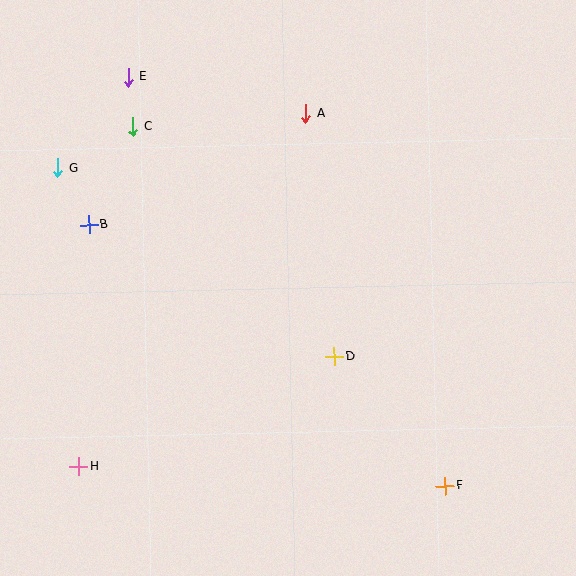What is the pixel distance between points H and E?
The distance between H and E is 393 pixels.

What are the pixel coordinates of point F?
Point F is at (445, 486).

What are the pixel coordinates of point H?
Point H is at (79, 467).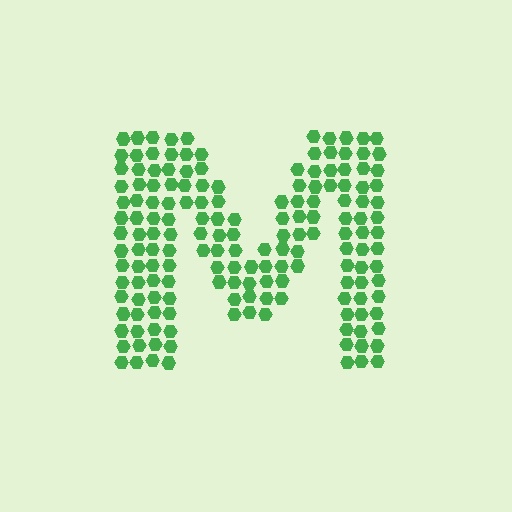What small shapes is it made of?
It is made of small hexagons.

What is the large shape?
The large shape is the letter M.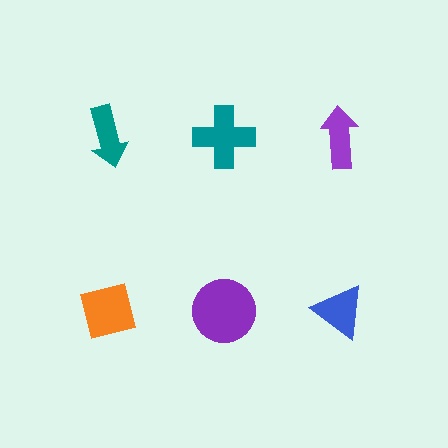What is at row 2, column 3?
A blue triangle.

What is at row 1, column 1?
A teal arrow.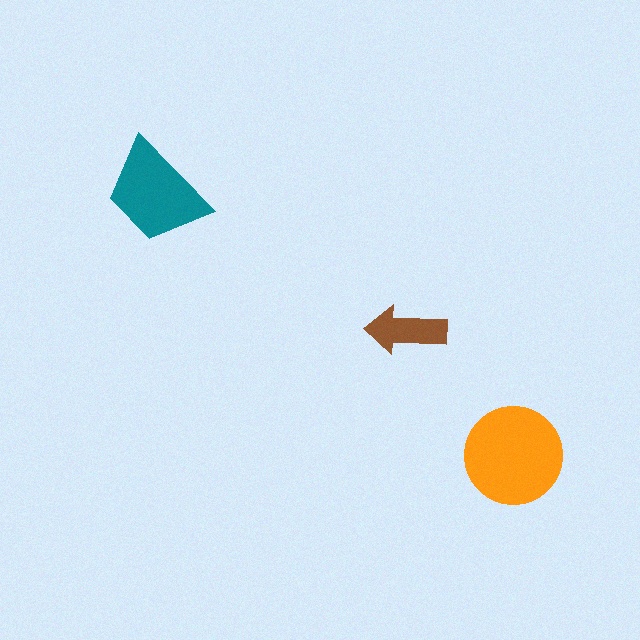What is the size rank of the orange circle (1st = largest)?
1st.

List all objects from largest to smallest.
The orange circle, the teal trapezoid, the brown arrow.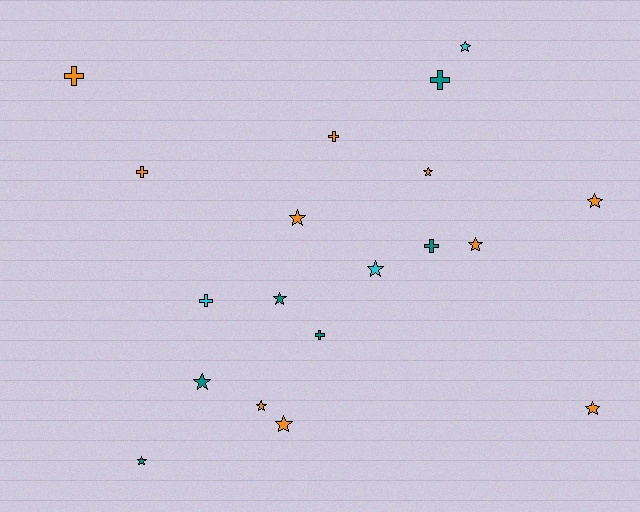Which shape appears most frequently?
Star, with 12 objects.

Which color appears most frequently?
Orange, with 10 objects.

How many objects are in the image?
There are 19 objects.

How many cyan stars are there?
There are 2 cyan stars.